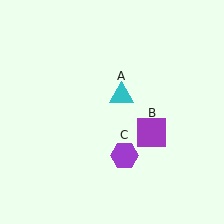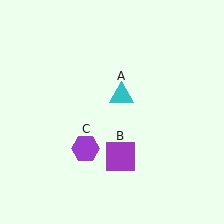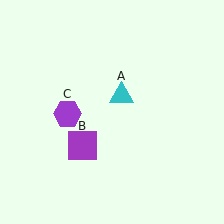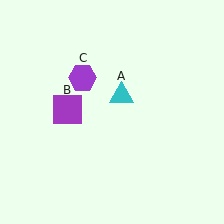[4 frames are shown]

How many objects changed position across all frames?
2 objects changed position: purple square (object B), purple hexagon (object C).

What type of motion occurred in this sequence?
The purple square (object B), purple hexagon (object C) rotated clockwise around the center of the scene.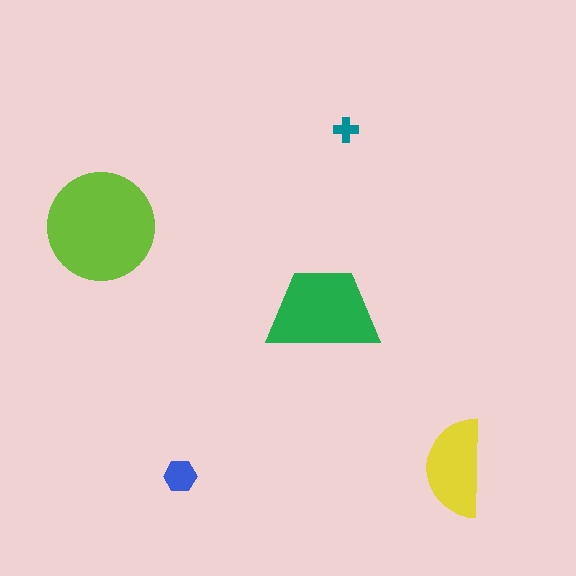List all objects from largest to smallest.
The lime circle, the green trapezoid, the yellow semicircle, the blue hexagon, the teal cross.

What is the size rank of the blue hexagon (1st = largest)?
4th.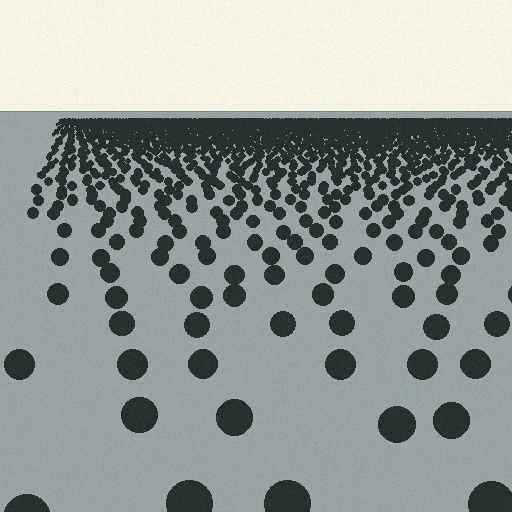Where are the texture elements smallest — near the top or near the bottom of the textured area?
Near the top.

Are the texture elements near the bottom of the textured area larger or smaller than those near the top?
Larger. Near the bottom, elements are closer to the viewer and appear at a bigger on-screen size.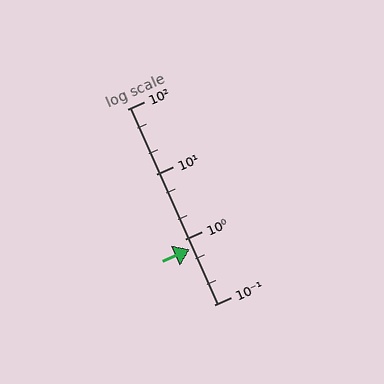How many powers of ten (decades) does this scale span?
The scale spans 3 decades, from 0.1 to 100.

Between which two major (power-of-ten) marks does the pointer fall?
The pointer is between 0.1 and 1.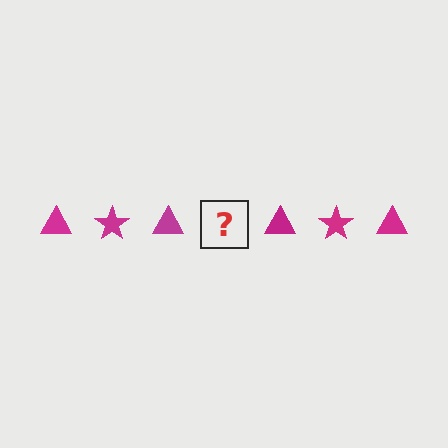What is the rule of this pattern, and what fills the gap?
The rule is that the pattern cycles through triangle, star shapes in magenta. The gap should be filled with a magenta star.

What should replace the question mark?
The question mark should be replaced with a magenta star.